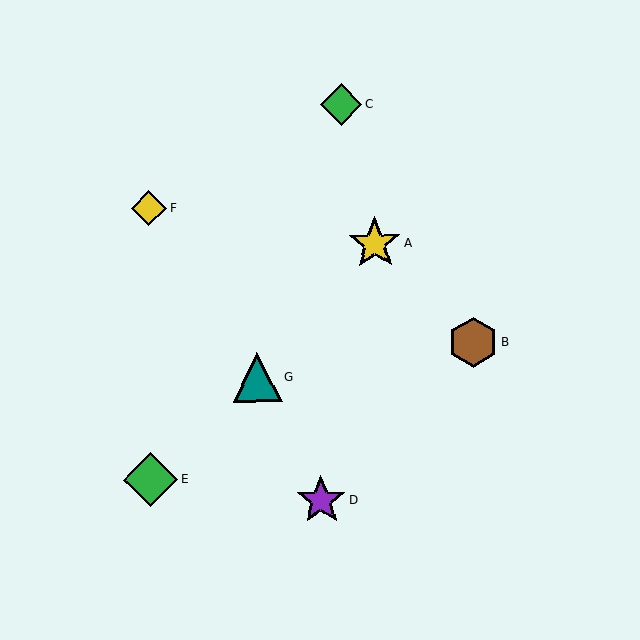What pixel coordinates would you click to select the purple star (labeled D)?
Click at (321, 500) to select the purple star D.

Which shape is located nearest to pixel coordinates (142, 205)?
The yellow diamond (labeled F) at (149, 208) is nearest to that location.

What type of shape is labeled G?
Shape G is a teal triangle.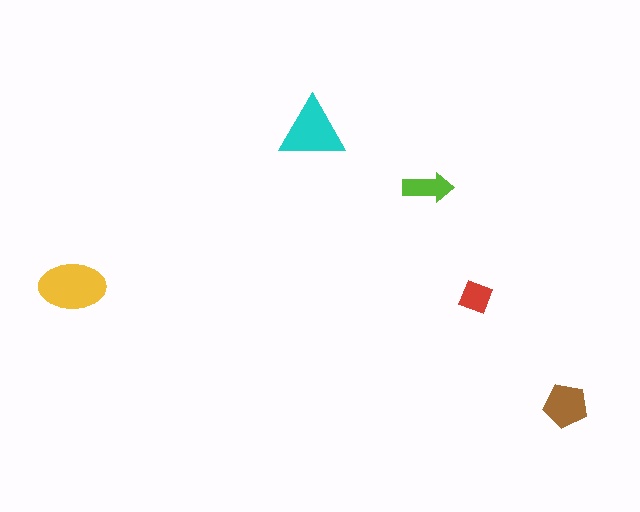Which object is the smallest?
The red diamond.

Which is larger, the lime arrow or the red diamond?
The lime arrow.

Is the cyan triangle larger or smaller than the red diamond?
Larger.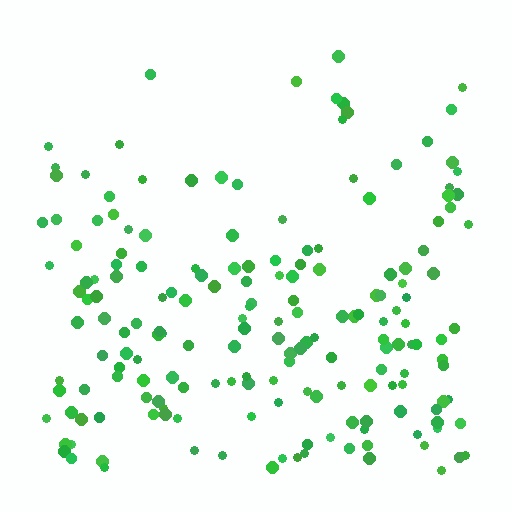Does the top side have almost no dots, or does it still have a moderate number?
Still a moderate number, just noticeably fewer than the bottom.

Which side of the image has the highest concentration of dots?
The bottom.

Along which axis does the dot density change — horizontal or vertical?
Vertical.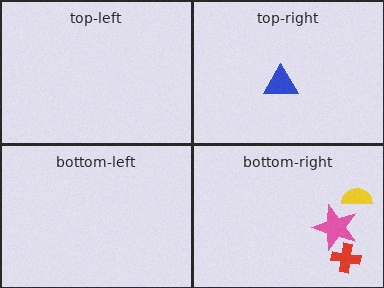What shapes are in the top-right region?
The blue triangle.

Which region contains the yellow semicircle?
The bottom-right region.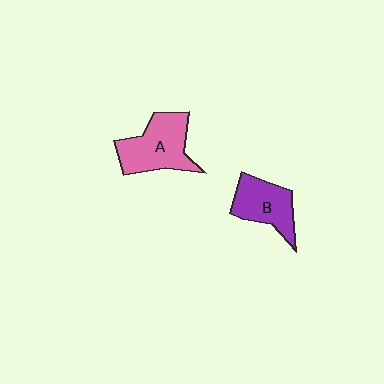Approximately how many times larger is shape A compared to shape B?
Approximately 1.3 times.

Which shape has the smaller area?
Shape B (purple).